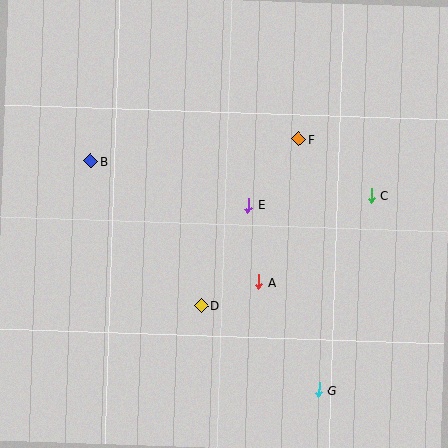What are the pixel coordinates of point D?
Point D is at (201, 306).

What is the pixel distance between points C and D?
The distance between C and D is 202 pixels.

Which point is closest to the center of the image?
Point E at (248, 205) is closest to the center.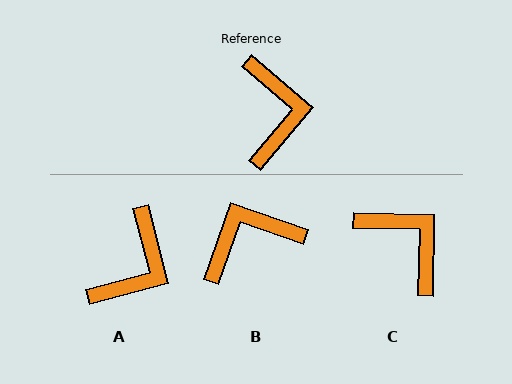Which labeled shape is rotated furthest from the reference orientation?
B, about 111 degrees away.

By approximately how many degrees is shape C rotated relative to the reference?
Approximately 39 degrees counter-clockwise.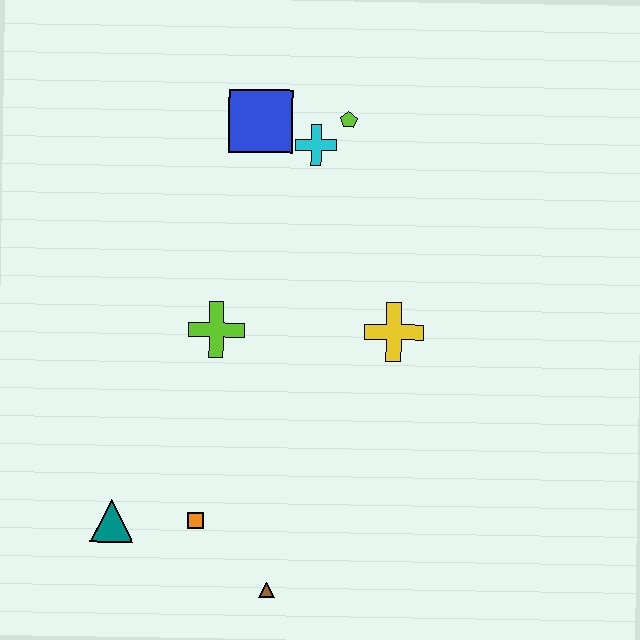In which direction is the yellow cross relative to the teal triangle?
The yellow cross is to the right of the teal triangle.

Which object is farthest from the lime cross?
The brown triangle is farthest from the lime cross.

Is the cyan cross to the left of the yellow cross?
Yes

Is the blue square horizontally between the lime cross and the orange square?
No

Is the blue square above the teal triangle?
Yes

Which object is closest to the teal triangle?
The orange square is closest to the teal triangle.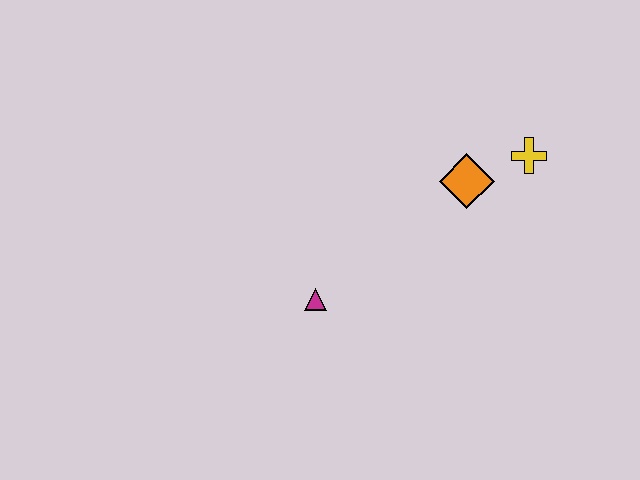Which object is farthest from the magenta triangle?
The yellow cross is farthest from the magenta triangle.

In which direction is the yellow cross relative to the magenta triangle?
The yellow cross is to the right of the magenta triangle.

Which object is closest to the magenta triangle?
The orange diamond is closest to the magenta triangle.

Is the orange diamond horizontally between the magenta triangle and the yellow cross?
Yes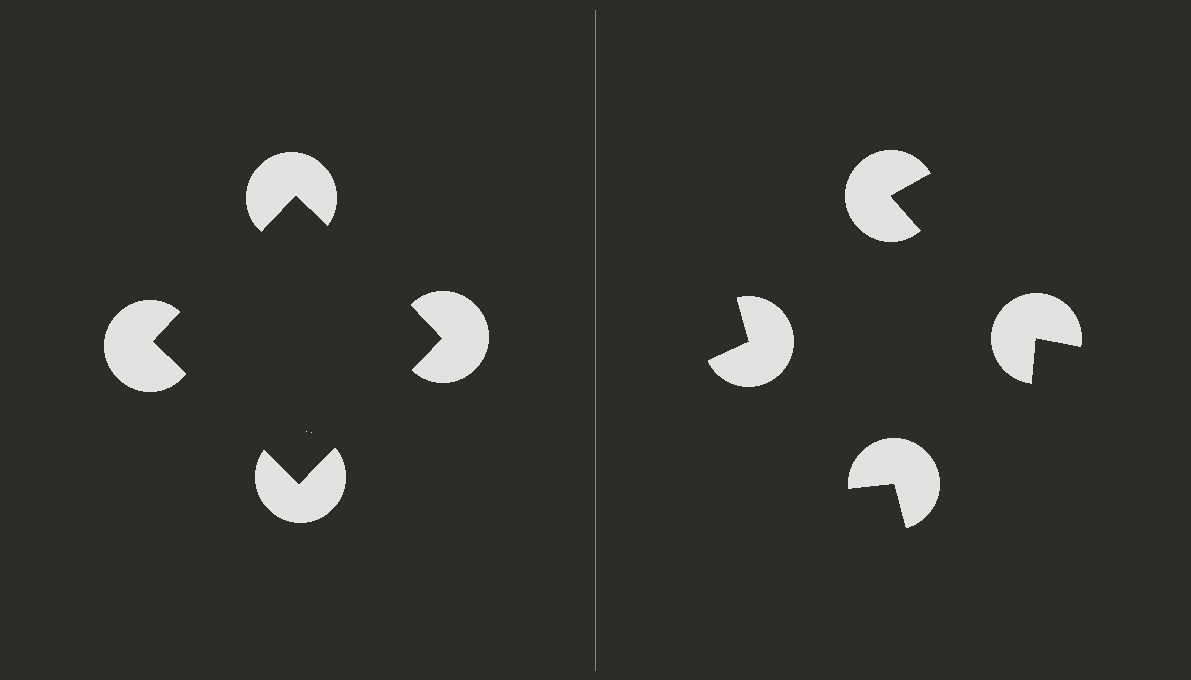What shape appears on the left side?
An illusory square.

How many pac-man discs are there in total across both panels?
8 — 4 on each side.